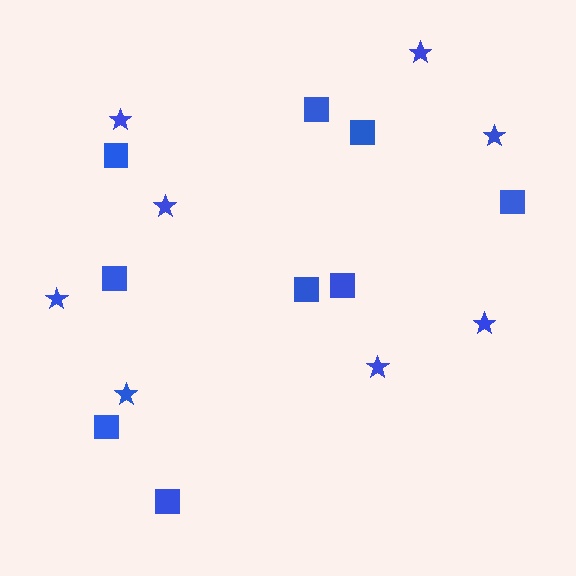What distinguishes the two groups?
There are 2 groups: one group of stars (8) and one group of squares (9).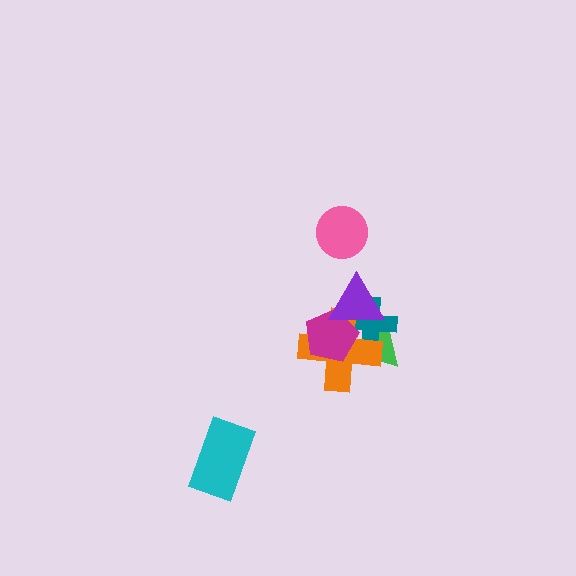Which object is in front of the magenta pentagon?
The purple triangle is in front of the magenta pentagon.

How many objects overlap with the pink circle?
0 objects overlap with the pink circle.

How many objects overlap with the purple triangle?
4 objects overlap with the purple triangle.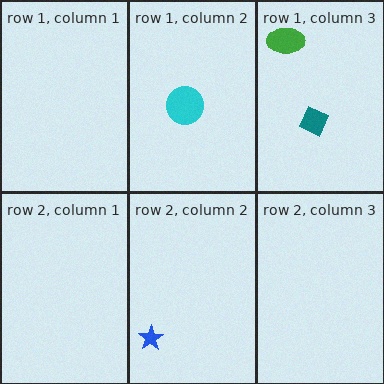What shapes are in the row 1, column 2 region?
The cyan circle.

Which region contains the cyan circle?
The row 1, column 2 region.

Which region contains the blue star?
The row 2, column 2 region.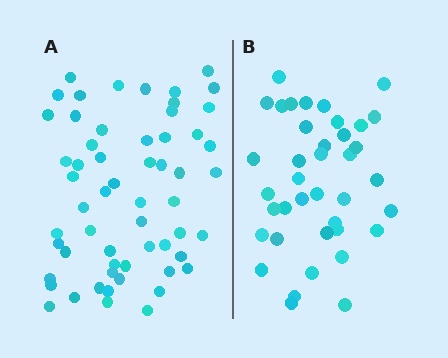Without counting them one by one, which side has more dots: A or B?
Region A (the left region) has more dots.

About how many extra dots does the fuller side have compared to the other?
Region A has approximately 20 more dots than region B.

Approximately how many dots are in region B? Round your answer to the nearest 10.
About 40 dots. (The exact count is 39, which rounds to 40.)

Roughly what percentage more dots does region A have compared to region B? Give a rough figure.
About 50% more.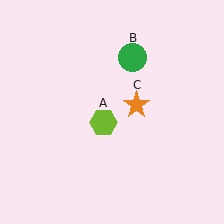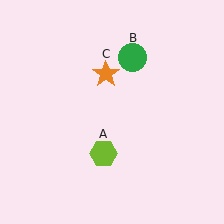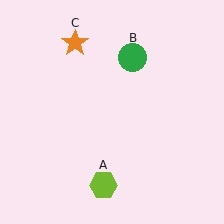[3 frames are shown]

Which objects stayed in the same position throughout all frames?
Green circle (object B) remained stationary.